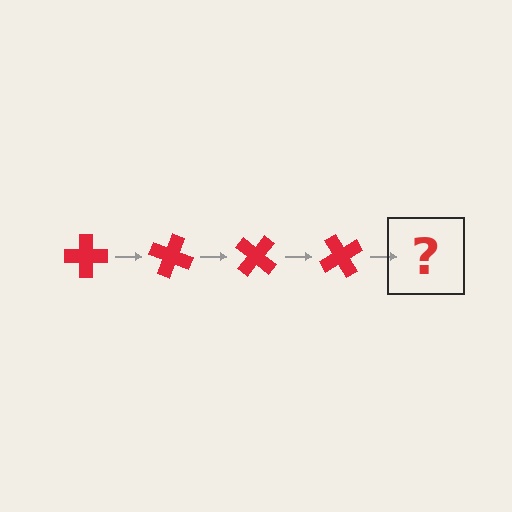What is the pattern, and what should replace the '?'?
The pattern is that the cross rotates 20 degrees each step. The '?' should be a red cross rotated 80 degrees.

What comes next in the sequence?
The next element should be a red cross rotated 80 degrees.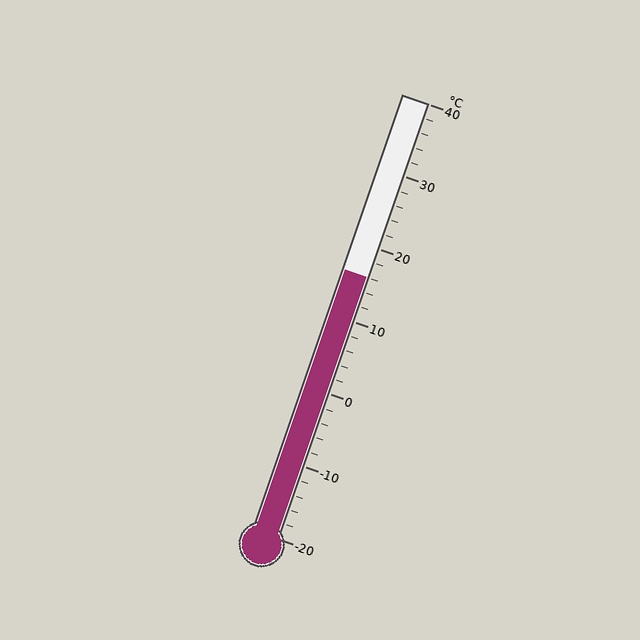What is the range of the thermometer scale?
The thermometer scale ranges from -20°C to 40°C.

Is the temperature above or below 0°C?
The temperature is above 0°C.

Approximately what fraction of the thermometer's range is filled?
The thermometer is filled to approximately 60% of its range.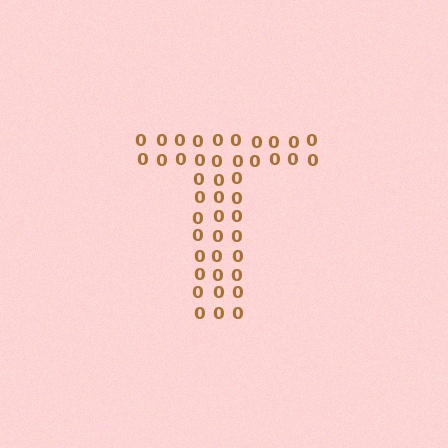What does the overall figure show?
The overall figure shows the letter T.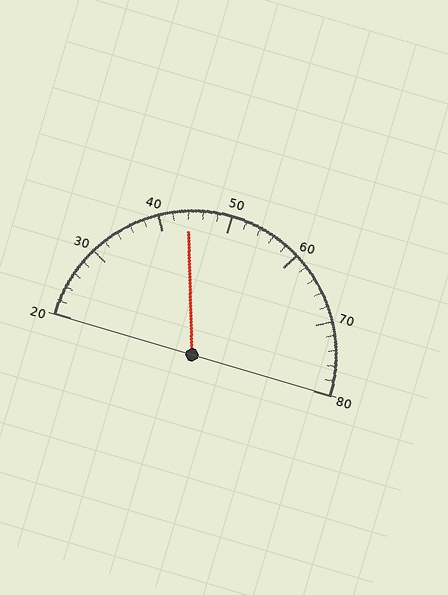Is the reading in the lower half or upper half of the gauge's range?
The reading is in the lower half of the range (20 to 80).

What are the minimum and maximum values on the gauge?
The gauge ranges from 20 to 80.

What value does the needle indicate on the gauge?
The needle indicates approximately 44.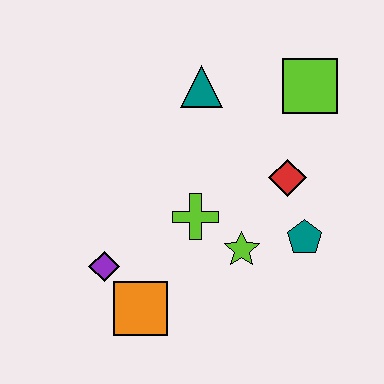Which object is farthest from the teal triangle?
The orange square is farthest from the teal triangle.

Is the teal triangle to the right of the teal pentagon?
No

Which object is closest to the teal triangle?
The lime square is closest to the teal triangle.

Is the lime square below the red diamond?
No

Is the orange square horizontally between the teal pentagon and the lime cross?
No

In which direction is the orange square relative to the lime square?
The orange square is below the lime square.